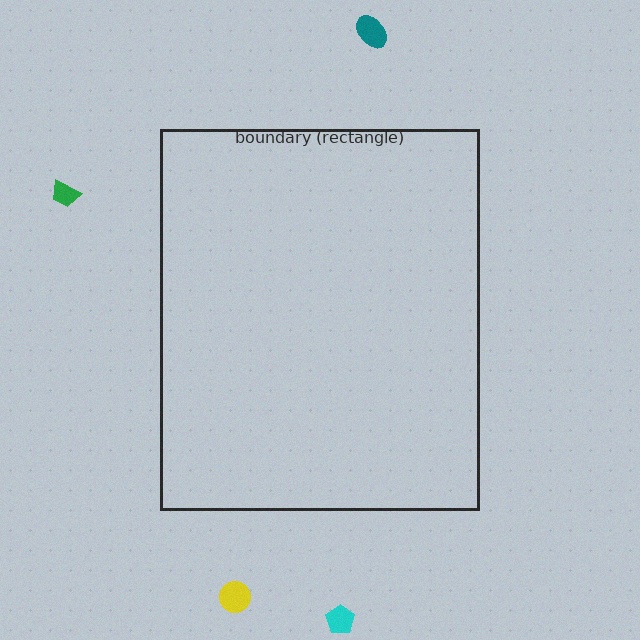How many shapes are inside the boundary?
0 inside, 4 outside.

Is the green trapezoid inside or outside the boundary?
Outside.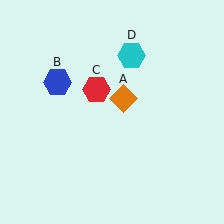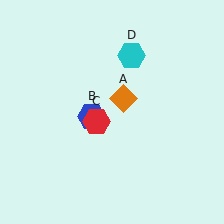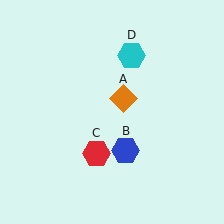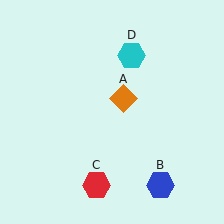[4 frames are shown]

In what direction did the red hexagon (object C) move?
The red hexagon (object C) moved down.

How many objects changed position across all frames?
2 objects changed position: blue hexagon (object B), red hexagon (object C).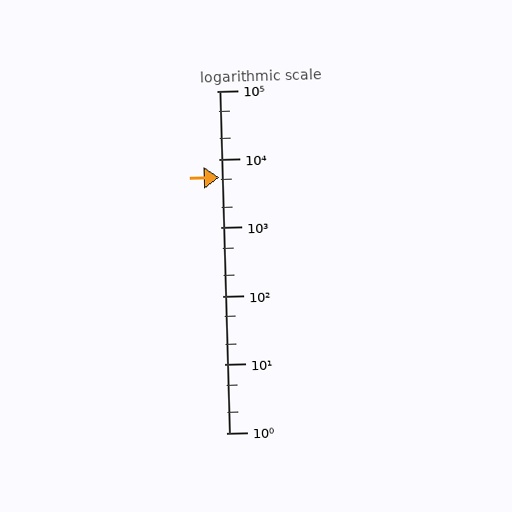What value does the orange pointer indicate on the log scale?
The pointer indicates approximately 5400.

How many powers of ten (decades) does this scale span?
The scale spans 5 decades, from 1 to 100000.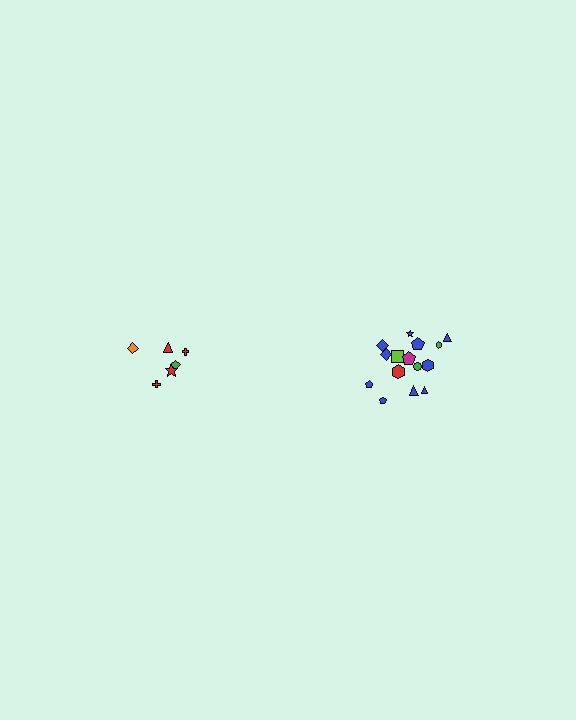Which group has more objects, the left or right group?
The right group.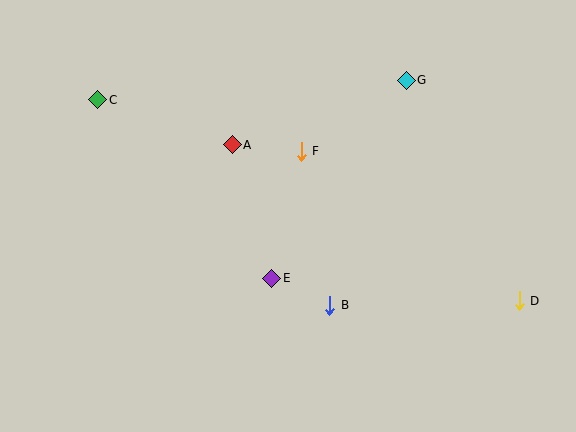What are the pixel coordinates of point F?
Point F is at (301, 151).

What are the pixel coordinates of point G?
Point G is at (406, 80).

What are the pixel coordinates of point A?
Point A is at (232, 145).